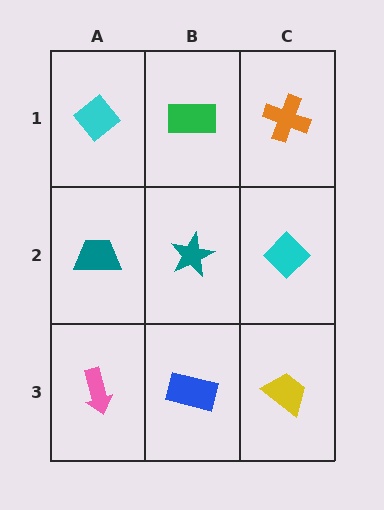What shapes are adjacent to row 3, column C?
A cyan diamond (row 2, column C), a blue rectangle (row 3, column B).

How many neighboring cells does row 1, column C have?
2.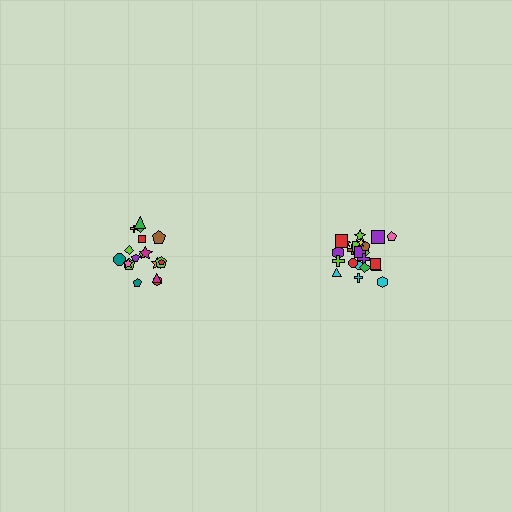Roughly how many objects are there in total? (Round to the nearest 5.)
Roughly 40 objects in total.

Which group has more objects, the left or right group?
The right group.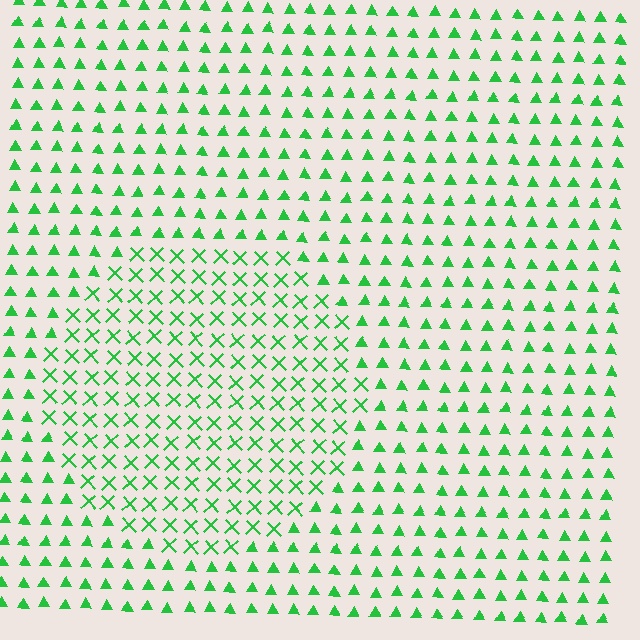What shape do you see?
I see a circle.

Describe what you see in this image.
The image is filled with small green elements arranged in a uniform grid. A circle-shaped region contains X marks, while the surrounding area contains triangles. The boundary is defined purely by the change in element shape.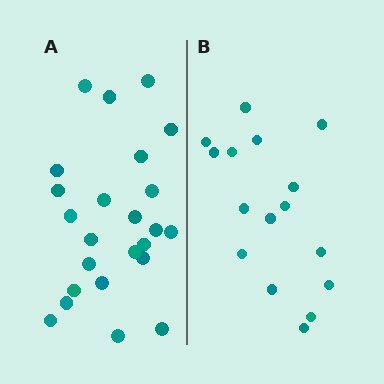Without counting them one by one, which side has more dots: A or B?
Region A (the left region) has more dots.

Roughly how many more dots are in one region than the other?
Region A has roughly 8 or so more dots than region B.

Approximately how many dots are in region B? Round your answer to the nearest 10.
About 20 dots. (The exact count is 16, which rounds to 20.)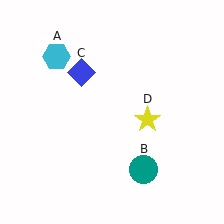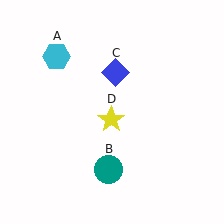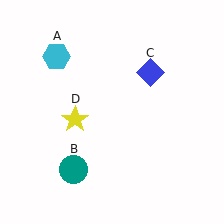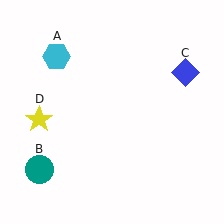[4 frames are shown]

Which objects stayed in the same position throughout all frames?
Cyan hexagon (object A) remained stationary.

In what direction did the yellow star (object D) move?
The yellow star (object D) moved left.